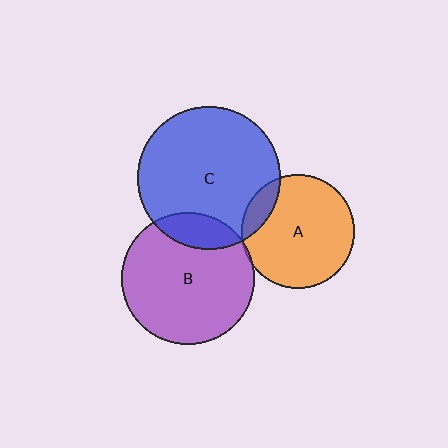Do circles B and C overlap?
Yes.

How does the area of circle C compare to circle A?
Approximately 1.6 times.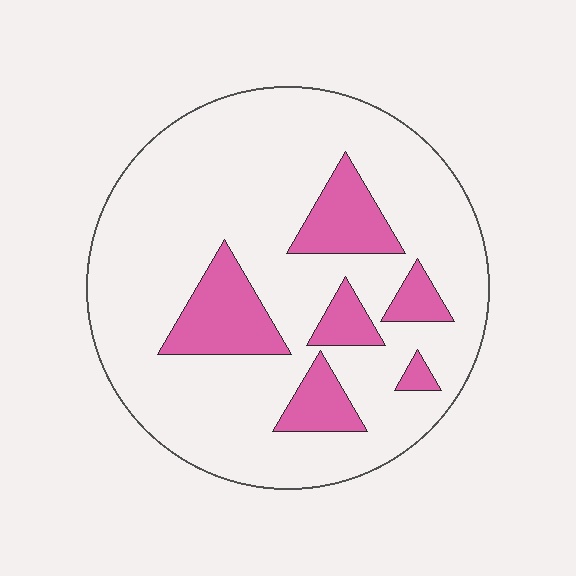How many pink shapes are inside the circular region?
6.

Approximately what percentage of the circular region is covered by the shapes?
Approximately 20%.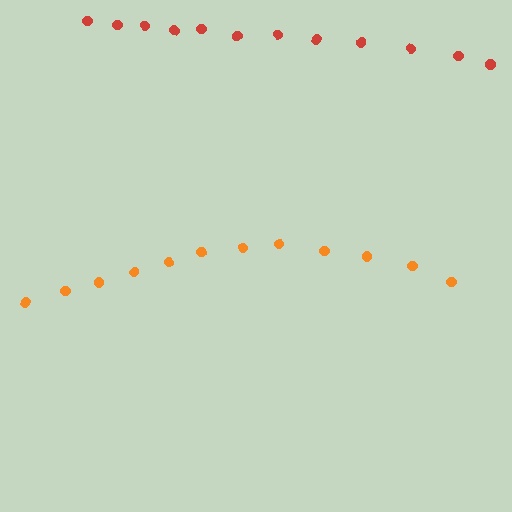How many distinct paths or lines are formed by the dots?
There are 2 distinct paths.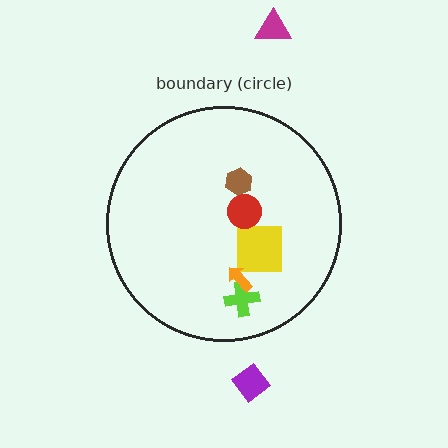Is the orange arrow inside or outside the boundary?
Inside.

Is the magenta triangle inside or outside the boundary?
Outside.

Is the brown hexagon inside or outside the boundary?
Inside.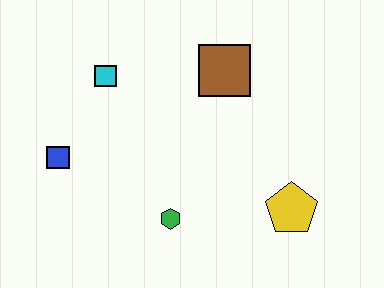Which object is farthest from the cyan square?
The yellow pentagon is farthest from the cyan square.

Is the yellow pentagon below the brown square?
Yes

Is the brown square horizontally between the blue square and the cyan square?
No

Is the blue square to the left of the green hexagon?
Yes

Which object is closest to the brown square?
The cyan square is closest to the brown square.